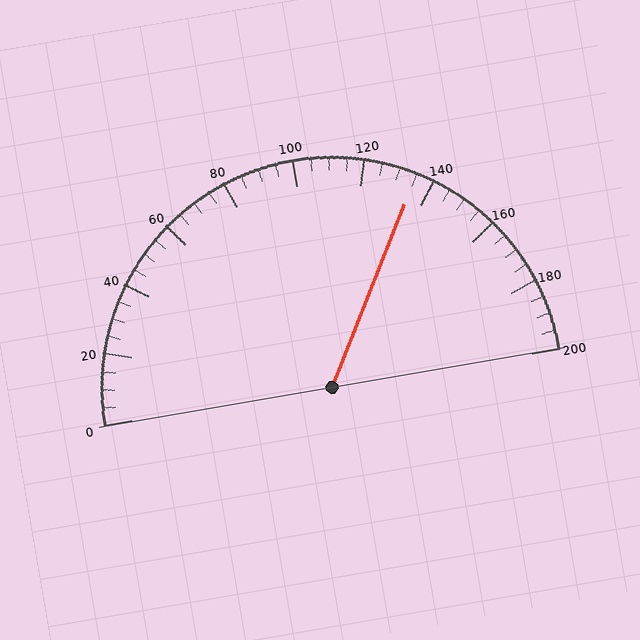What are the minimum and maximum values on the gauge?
The gauge ranges from 0 to 200.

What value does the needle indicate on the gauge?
The needle indicates approximately 135.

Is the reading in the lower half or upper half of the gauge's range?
The reading is in the upper half of the range (0 to 200).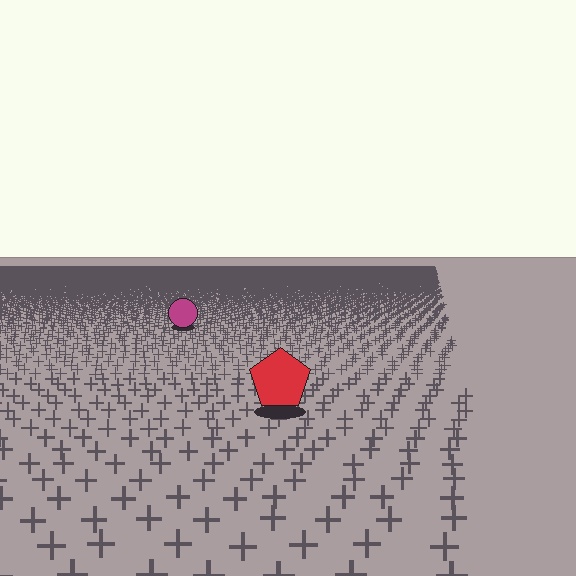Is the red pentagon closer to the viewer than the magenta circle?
Yes. The red pentagon is closer — you can tell from the texture gradient: the ground texture is coarser near it.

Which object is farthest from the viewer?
The magenta circle is farthest from the viewer. It appears smaller and the ground texture around it is denser.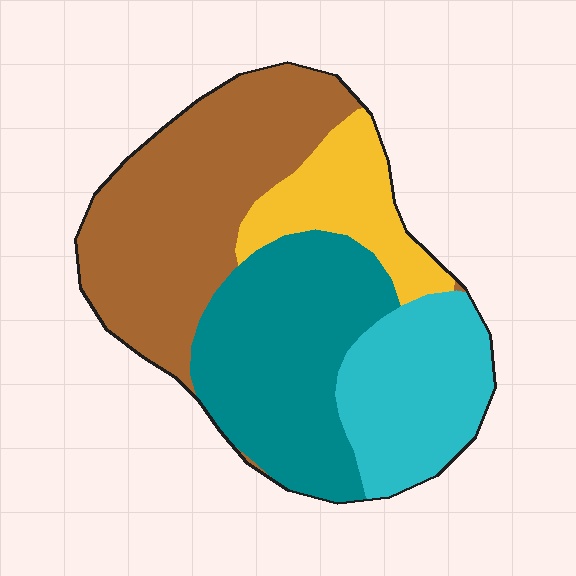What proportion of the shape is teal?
Teal takes up between a quarter and a half of the shape.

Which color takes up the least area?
Yellow, at roughly 15%.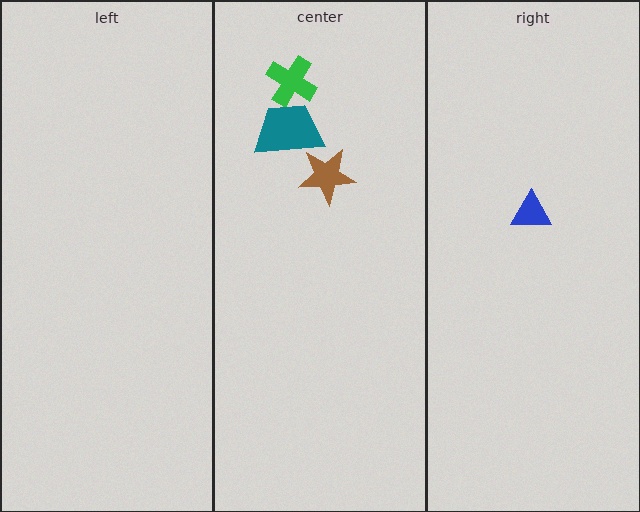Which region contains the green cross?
The center region.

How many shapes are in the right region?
1.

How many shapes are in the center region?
3.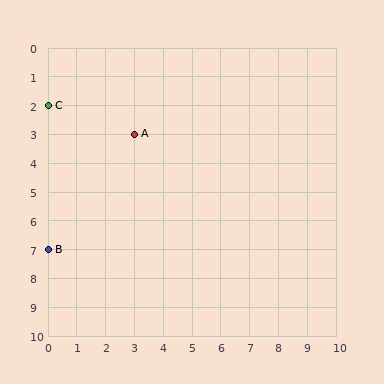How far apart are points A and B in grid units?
Points A and B are 3 columns and 4 rows apart (about 5.0 grid units diagonally).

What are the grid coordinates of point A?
Point A is at grid coordinates (3, 3).